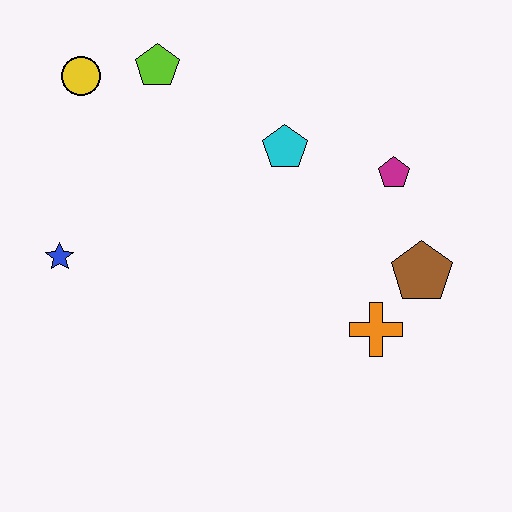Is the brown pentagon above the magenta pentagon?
No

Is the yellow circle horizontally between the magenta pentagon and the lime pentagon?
No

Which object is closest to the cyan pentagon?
The magenta pentagon is closest to the cyan pentagon.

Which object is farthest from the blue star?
The brown pentagon is farthest from the blue star.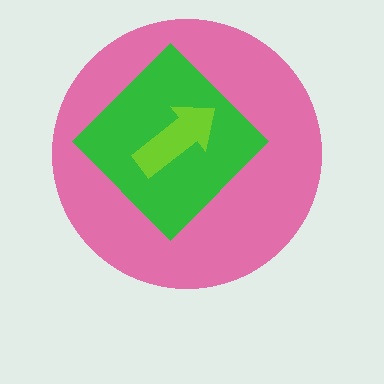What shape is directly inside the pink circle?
The green diamond.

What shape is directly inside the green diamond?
The lime arrow.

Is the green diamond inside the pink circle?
Yes.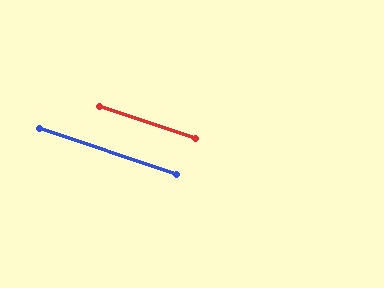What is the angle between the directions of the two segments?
Approximately 0 degrees.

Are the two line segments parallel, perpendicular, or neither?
Parallel — their directions differ by only 0.1°.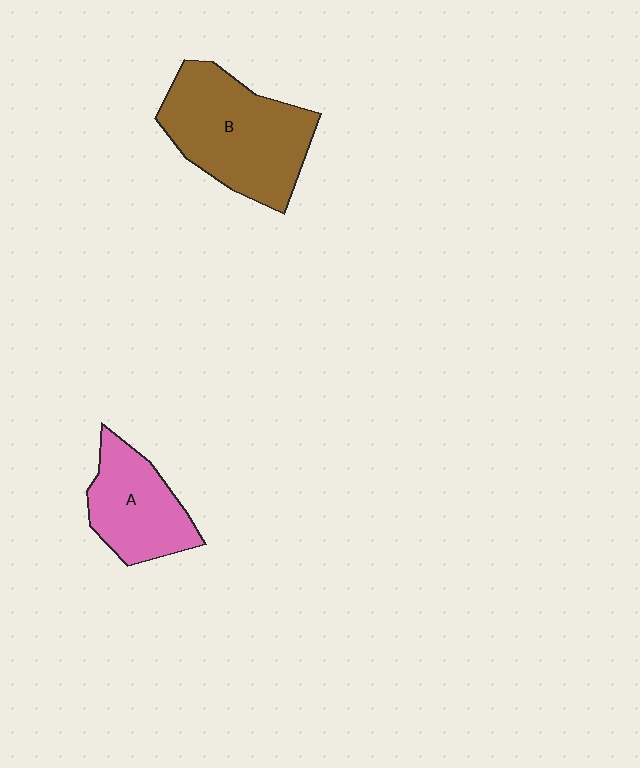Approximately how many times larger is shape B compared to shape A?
Approximately 1.6 times.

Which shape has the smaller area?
Shape A (pink).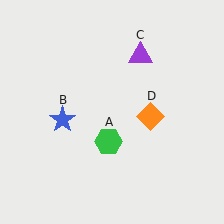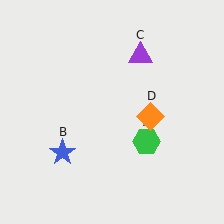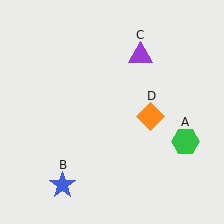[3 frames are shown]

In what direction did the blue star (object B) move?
The blue star (object B) moved down.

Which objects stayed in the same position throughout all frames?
Purple triangle (object C) and orange diamond (object D) remained stationary.